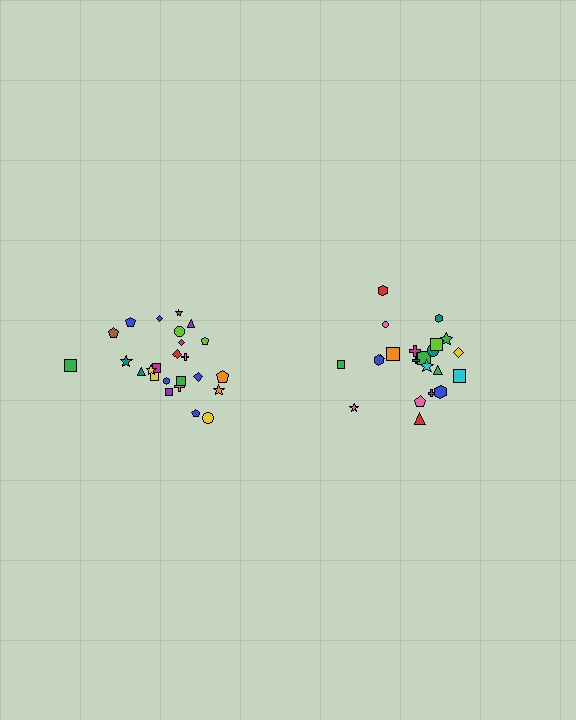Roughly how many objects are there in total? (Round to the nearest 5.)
Roughly 45 objects in total.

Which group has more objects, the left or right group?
The left group.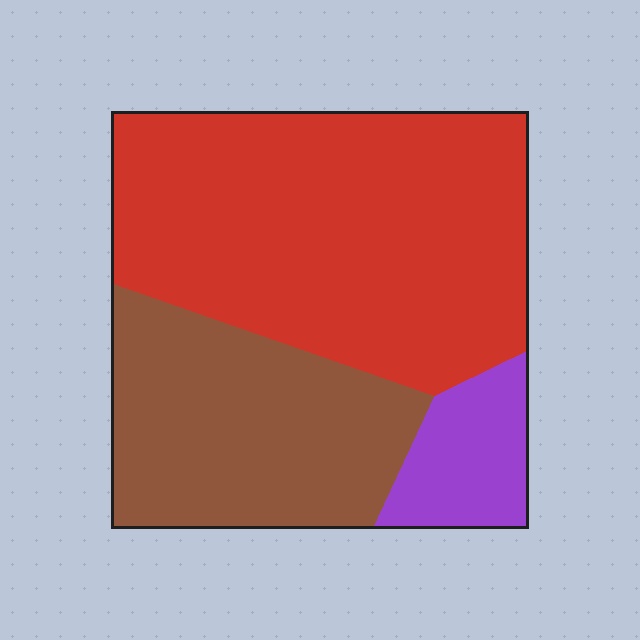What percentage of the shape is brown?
Brown takes up between a quarter and a half of the shape.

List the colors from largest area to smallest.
From largest to smallest: red, brown, purple.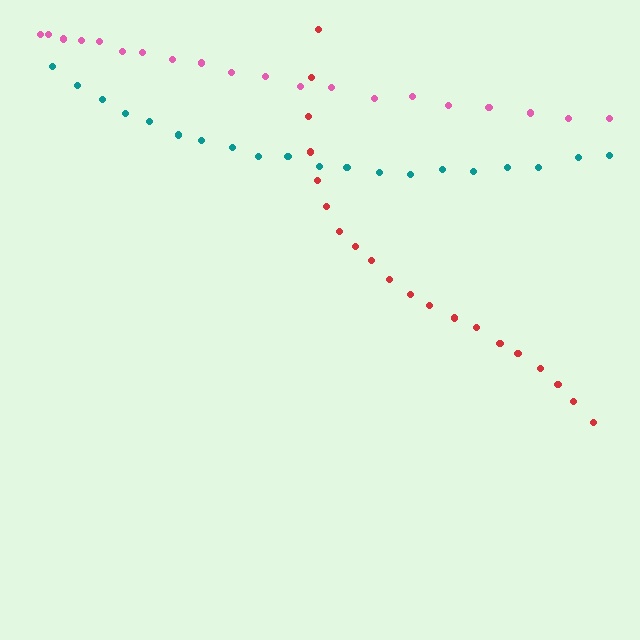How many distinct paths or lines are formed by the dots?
There are 3 distinct paths.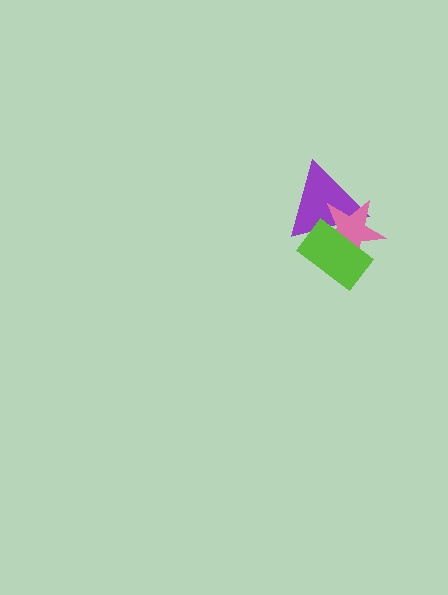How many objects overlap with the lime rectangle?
2 objects overlap with the lime rectangle.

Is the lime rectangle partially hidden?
No, no other shape covers it.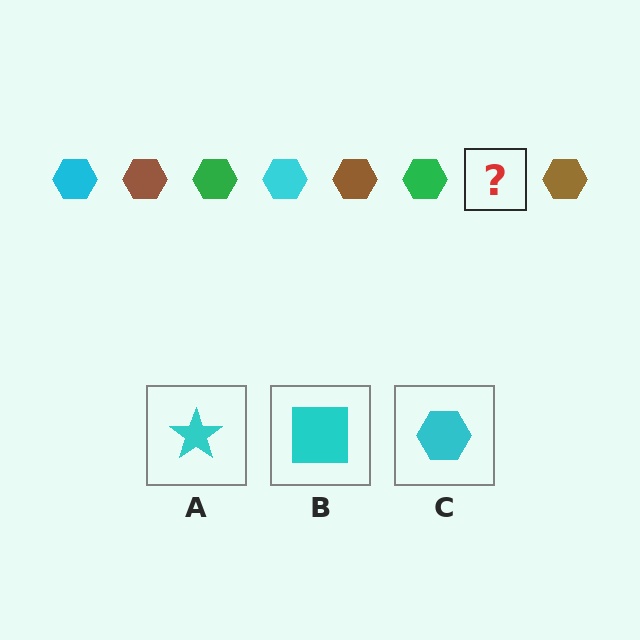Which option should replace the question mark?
Option C.